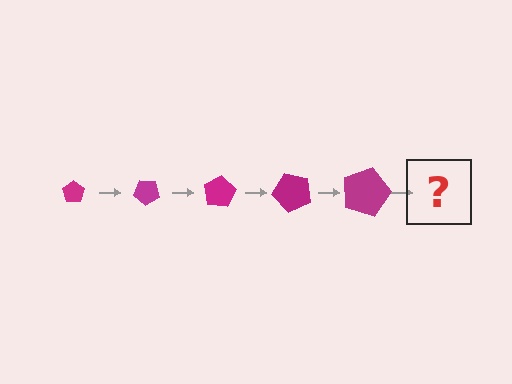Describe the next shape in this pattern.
It should be a pentagon, larger than the previous one and rotated 200 degrees from the start.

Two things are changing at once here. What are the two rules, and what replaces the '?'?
The two rules are that the pentagon grows larger each step and it rotates 40 degrees each step. The '?' should be a pentagon, larger than the previous one and rotated 200 degrees from the start.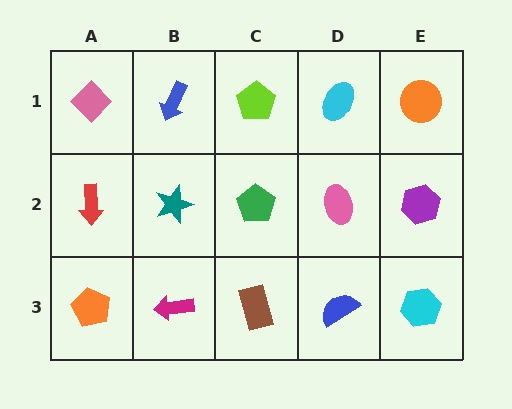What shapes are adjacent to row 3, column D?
A pink ellipse (row 2, column D), a brown rectangle (row 3, column C), a cyan hexagon (row 3, column E).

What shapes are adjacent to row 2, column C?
A lime pentagon (row 1, column C), a brown rectangle (row 3, column C), a teal star (row 2, column B), a pink ellipse (row 2, column D).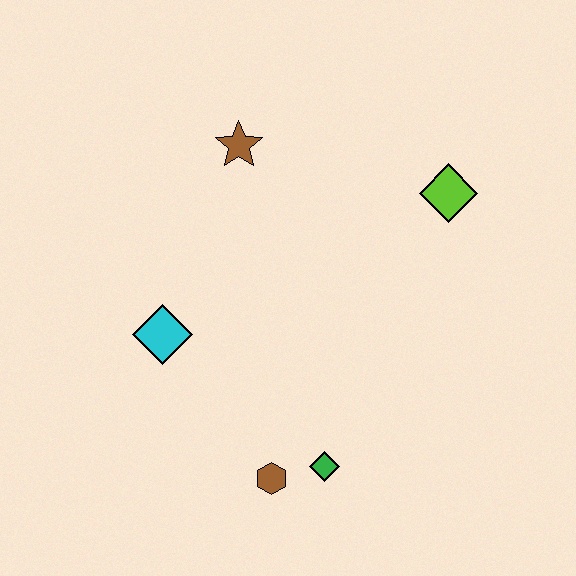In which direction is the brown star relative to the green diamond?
The brown star is above the green diamond.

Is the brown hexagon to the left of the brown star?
No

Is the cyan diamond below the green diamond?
No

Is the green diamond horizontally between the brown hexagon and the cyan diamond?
No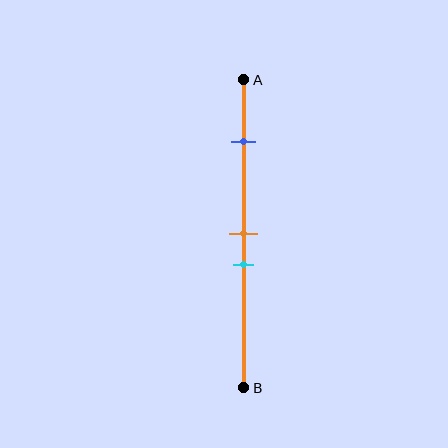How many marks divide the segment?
There are 3 marks dividing the segment.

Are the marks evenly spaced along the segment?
No, the marks are not evenly spaced.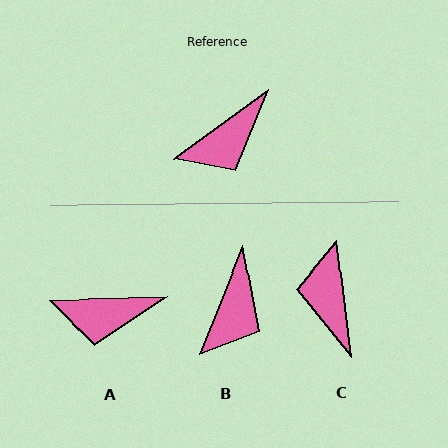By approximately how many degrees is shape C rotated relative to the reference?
Approximately 119 degrees clockwise.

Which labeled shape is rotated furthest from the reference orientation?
C, about 119 degrees away.